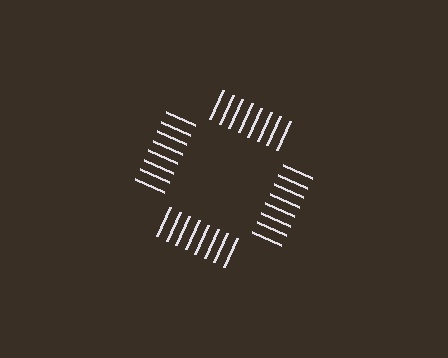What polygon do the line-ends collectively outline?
An illusory square — the line segments terminate on its edges but no continuous stroke is drawn.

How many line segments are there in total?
32 — 8 along each of the 4 edges.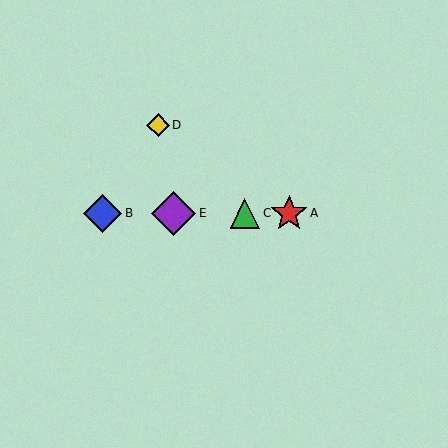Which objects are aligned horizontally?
Objects A, B, C, E are aligned horizontally.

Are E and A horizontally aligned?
Yes, both are at y≈213.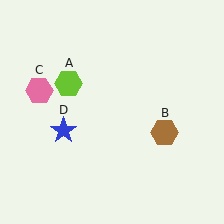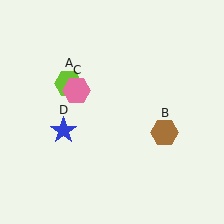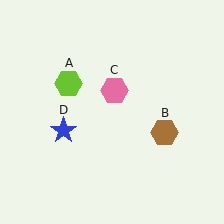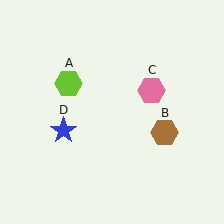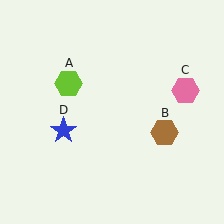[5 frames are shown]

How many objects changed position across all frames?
1 object changed position: pink hexagon (object C).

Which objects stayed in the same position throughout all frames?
Lime hexagon (object A) and brown hexagon (object B) and blue star (object D) remained stationary.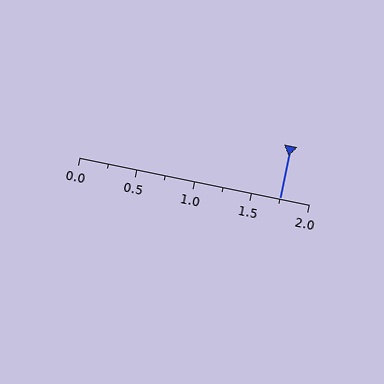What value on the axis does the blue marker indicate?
The marker indicates approximately 1.75.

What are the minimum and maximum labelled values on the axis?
The axis runs from 0.0 to 2.0.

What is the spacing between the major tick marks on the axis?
The major ticks are spaced 0.5 apart.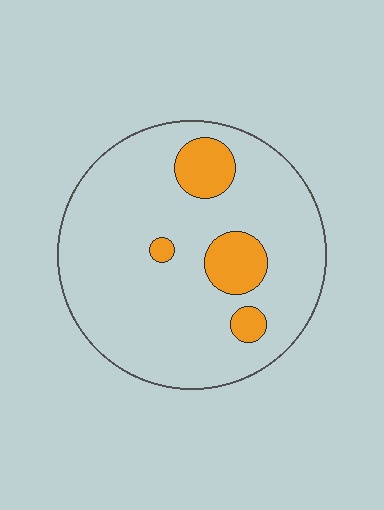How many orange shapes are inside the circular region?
4.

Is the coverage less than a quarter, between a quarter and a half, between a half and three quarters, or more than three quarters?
Less than a quarter.